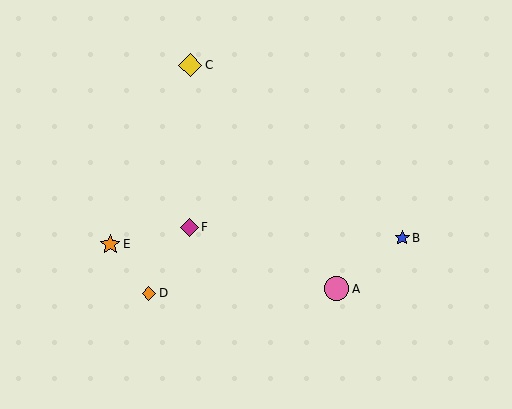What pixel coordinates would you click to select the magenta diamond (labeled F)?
Click at (189, 228) to select the magenta diamond F.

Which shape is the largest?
The pink circle (labeled A) is the largest.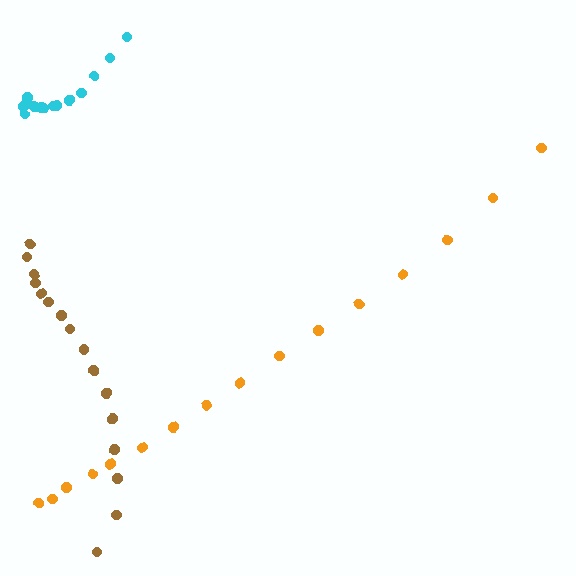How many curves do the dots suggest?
There are 3 distinct paths.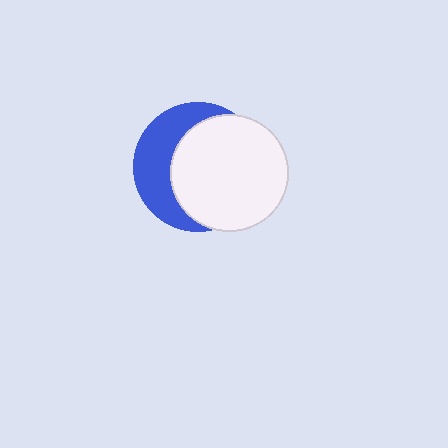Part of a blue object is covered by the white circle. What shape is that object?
It is a circle.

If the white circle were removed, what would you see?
You would see the complete blue circle.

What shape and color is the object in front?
The object in front is a white circle.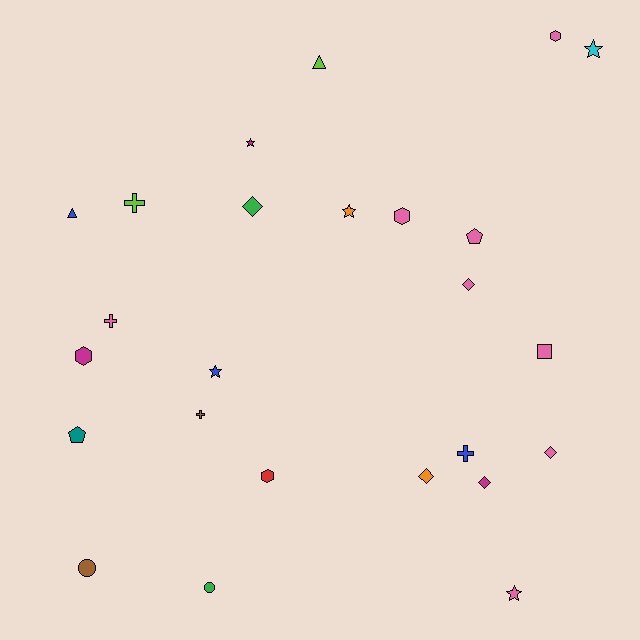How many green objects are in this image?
There are 2 green objects.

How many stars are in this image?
There are 5 stars.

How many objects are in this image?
There are 25 objects.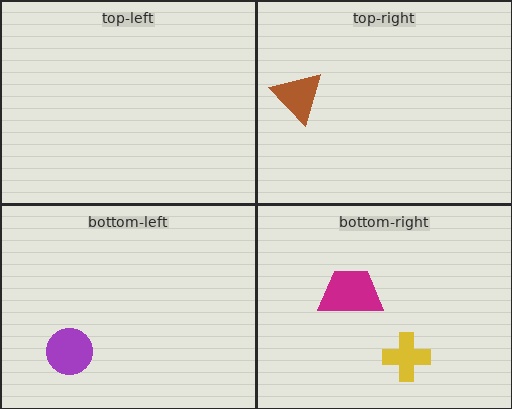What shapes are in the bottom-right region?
The yellow cross, the magenta trapezoid.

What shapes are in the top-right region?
The brown triangle.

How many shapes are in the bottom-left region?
1.